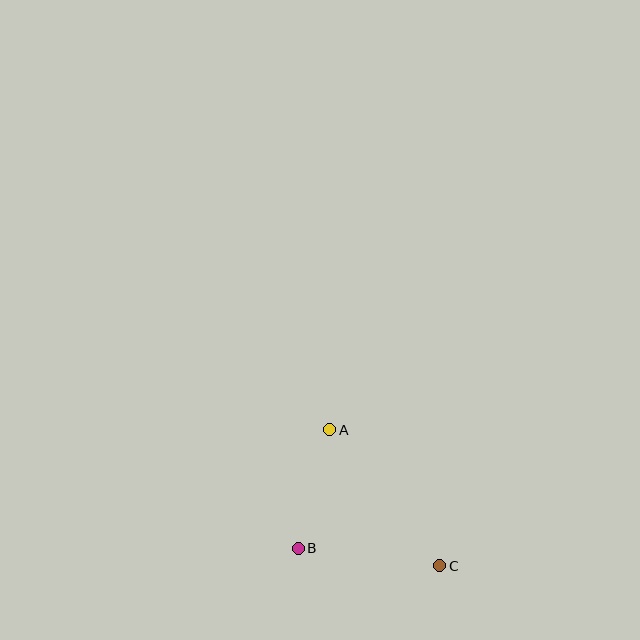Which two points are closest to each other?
Points A and B are closest to each other.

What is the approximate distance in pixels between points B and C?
The distance between B and C is approximately 142 pixels.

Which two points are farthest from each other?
Points A and C are farthest from each other.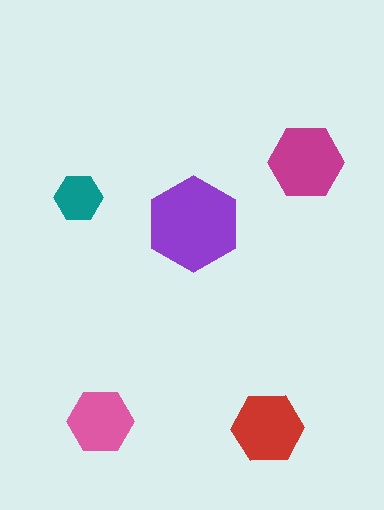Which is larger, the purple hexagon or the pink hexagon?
The purple one.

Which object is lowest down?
The red hexagon is bottommost.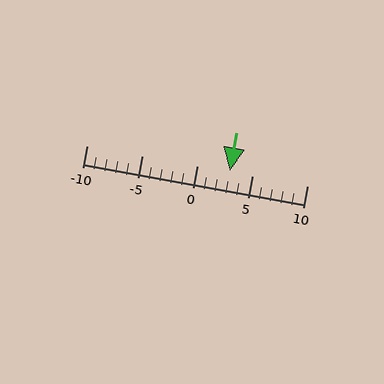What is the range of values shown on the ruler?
The ruler shows values from -10 to 10.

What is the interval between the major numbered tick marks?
The major tick marks are spaced 5 units apart.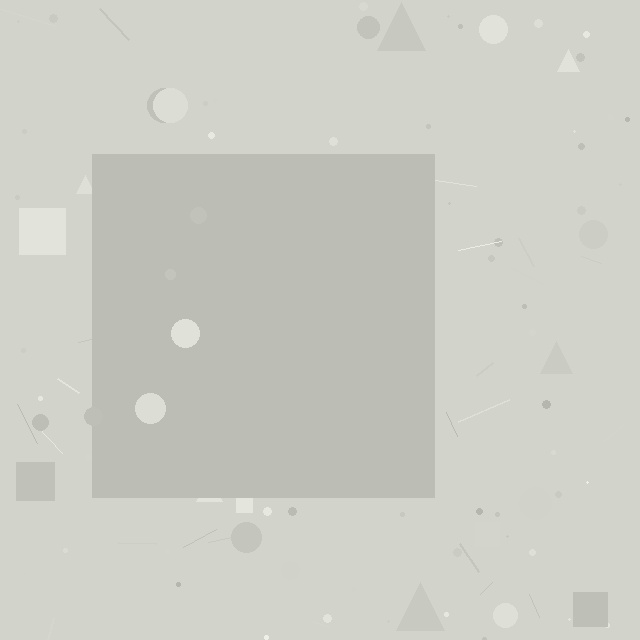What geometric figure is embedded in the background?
A square is embedded in the background.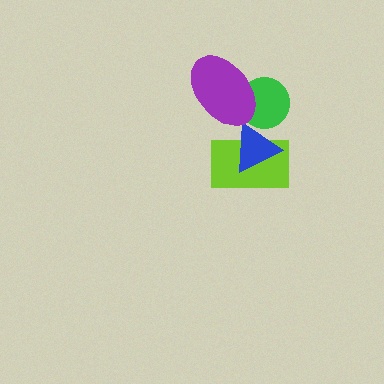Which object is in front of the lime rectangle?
The blue triangle is in front of the lime rectangle.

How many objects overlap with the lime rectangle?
1 object overlaps with the lime rectangle.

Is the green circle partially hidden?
Yes, it is partially covered by another shape.